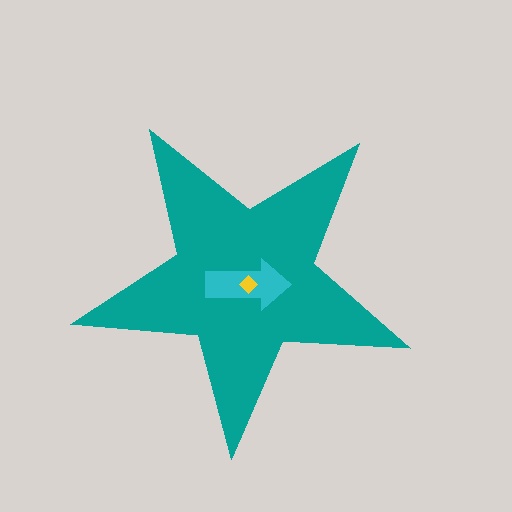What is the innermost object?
The yellow diamond.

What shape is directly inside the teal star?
The cyan arrow.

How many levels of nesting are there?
3.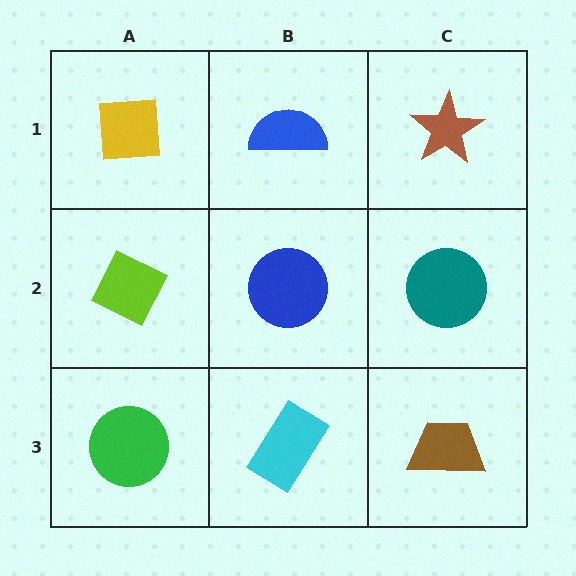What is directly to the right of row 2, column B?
A teal circle.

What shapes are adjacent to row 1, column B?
A blue circle (row 2, column B), a yellow square (row 1, column A), a brown star (row 1, column C).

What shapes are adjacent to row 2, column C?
A brown star (row 1, column C), a brown trapezoid (row 3, column C), a blue circle (row 2, column B).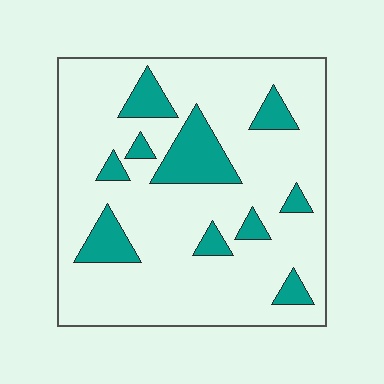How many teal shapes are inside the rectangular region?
10.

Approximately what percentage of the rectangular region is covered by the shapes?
Approximately 15%.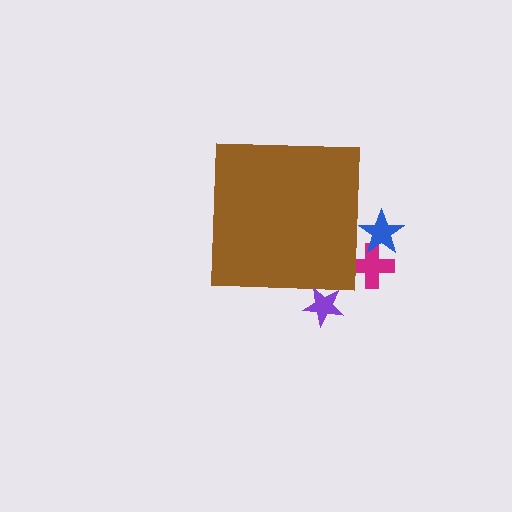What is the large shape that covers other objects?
A brown square.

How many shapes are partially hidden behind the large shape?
3 shapes are partially hidden.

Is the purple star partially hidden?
Yes, the purple star is partially hidden behind the brown square.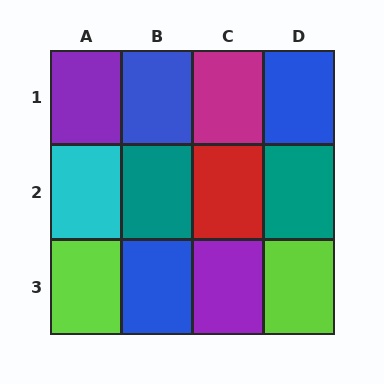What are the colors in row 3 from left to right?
Lime, blue, purple, lime.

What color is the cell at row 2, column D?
Teal.